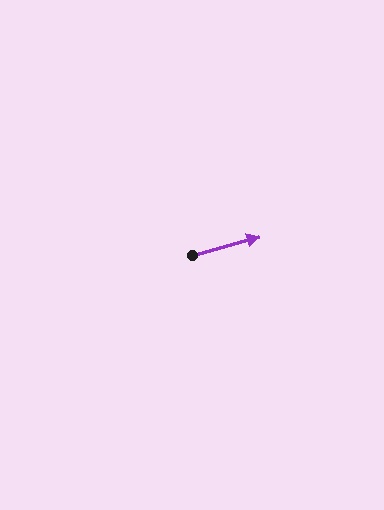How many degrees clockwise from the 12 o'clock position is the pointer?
Approximately 75 degrees.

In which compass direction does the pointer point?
East.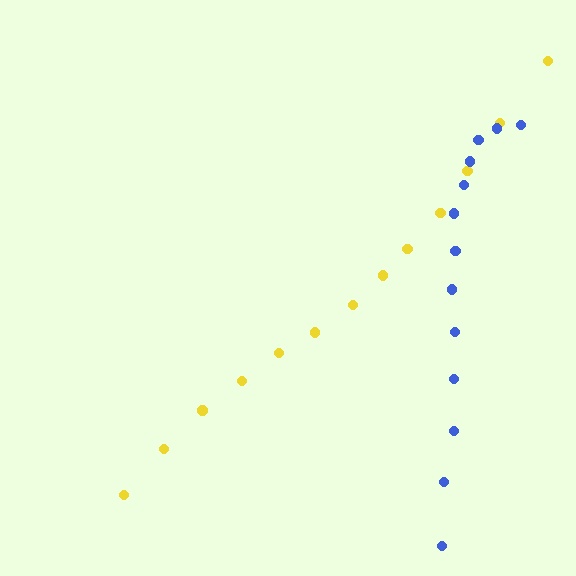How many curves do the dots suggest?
There are 2 distinct paths.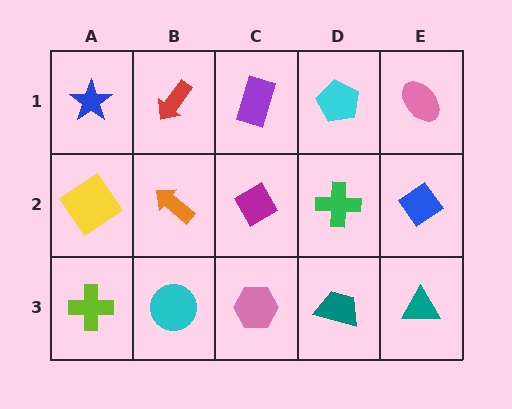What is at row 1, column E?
A pink ellipse.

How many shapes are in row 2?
5 shapes.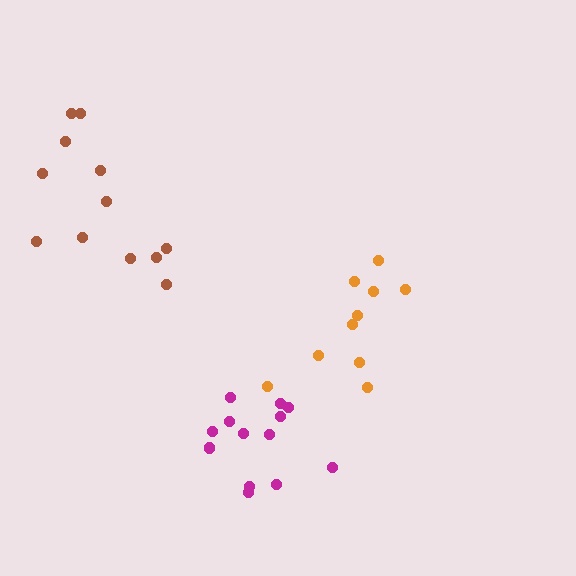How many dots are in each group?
Group 1: 10 dots, Group 2: 14 dots, Group 3: 12 dots (36 total).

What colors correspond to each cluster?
The clusters are colored: orange, magenta, brown.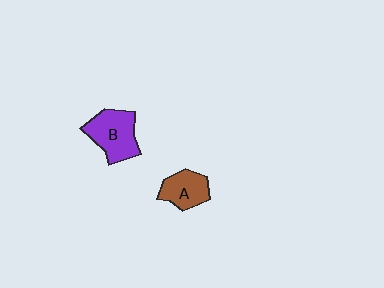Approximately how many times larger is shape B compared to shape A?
Approximately 1.4 times.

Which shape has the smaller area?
Shape A (brown).